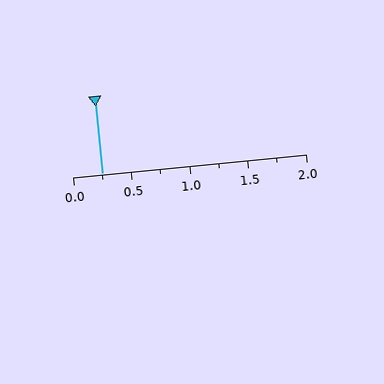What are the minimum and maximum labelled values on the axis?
The axis runs from 0.0 to 2.0.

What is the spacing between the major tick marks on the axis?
The major ticks are spaced 0.5 apart.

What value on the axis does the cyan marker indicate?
The marker indicates approximately 0.25.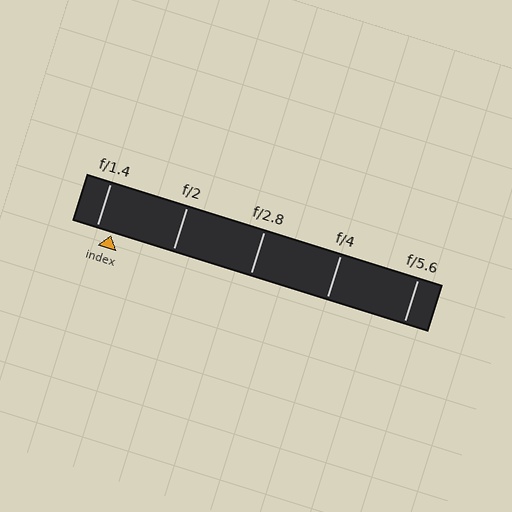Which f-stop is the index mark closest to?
The index mark is closest to f/1.4.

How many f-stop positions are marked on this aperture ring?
There are 5 f-stop positions marked.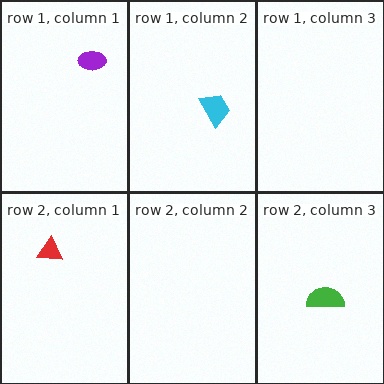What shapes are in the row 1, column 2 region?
The cyan trapezoid.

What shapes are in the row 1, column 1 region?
The purple ellipse.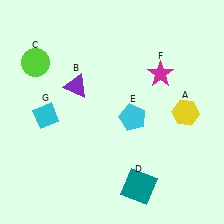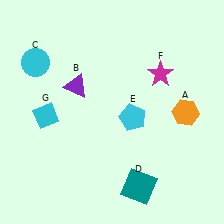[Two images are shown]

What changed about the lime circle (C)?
In Image 1, C is lime. In Image 2, it changed to cyan.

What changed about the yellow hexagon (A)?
In Image 1, A is yellow. In Image 2, it changed to orange.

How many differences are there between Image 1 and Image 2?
There are 2 differences between the two images.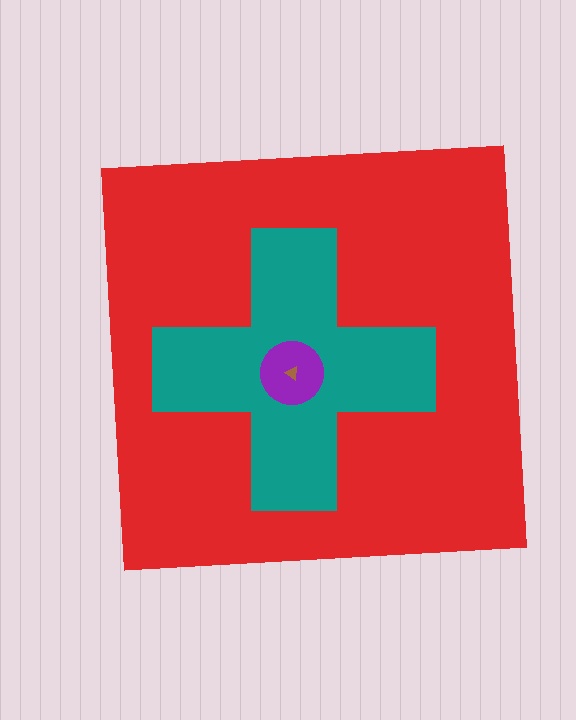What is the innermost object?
The brown triangle.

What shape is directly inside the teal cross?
The purple circle.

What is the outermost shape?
The red square.